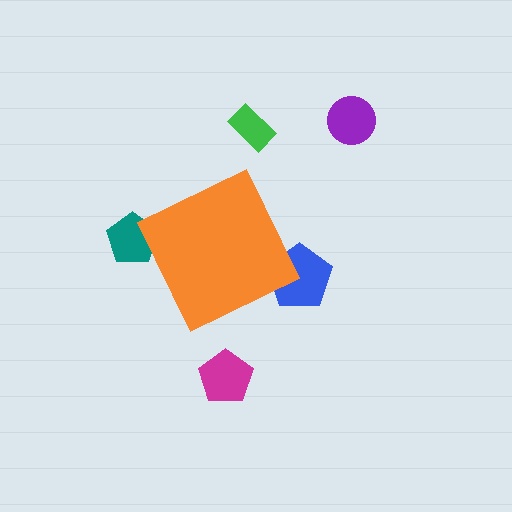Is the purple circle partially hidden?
No, the purple circle is fully visible.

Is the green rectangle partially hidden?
No, the green rectangle is fully visible.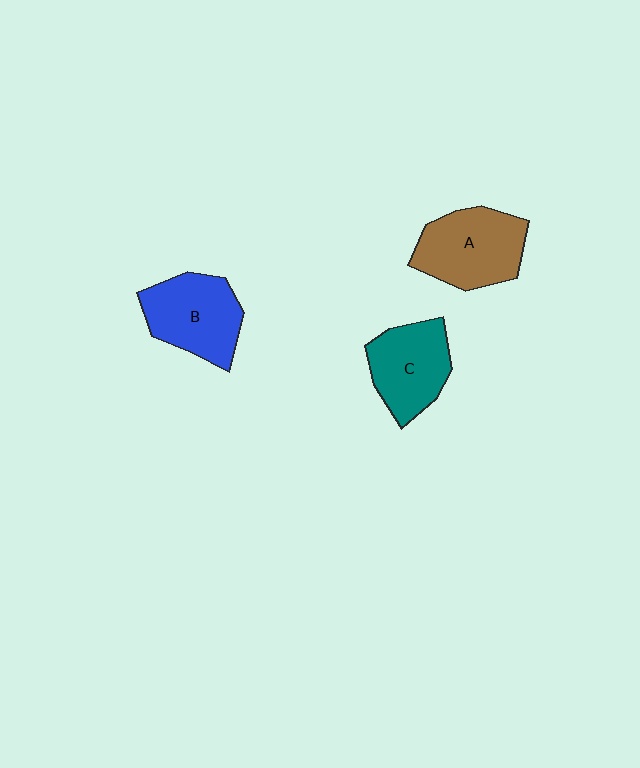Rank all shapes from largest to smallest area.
From largest to smallest: A (brown), B (blue), C (teal).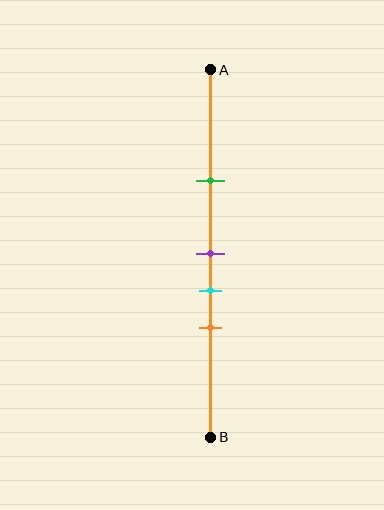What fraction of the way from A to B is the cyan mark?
The cyan mark is approximately 60% (0.6) of the way from A to B.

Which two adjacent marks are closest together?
The purple and cyan marks are the closest adjacent pair.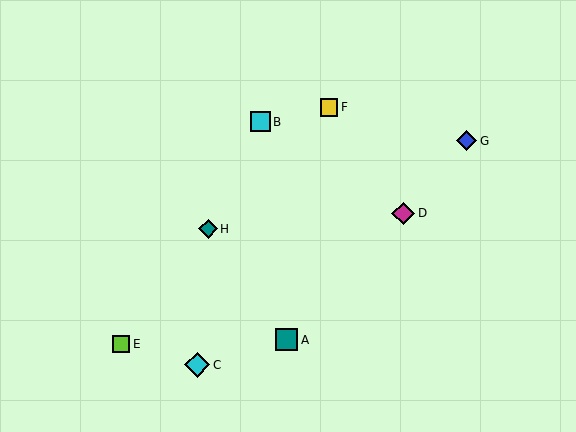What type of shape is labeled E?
Shape E is a lime square.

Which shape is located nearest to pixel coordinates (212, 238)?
The teal diamond (labeled H) at (208, 229) is nearest to that location.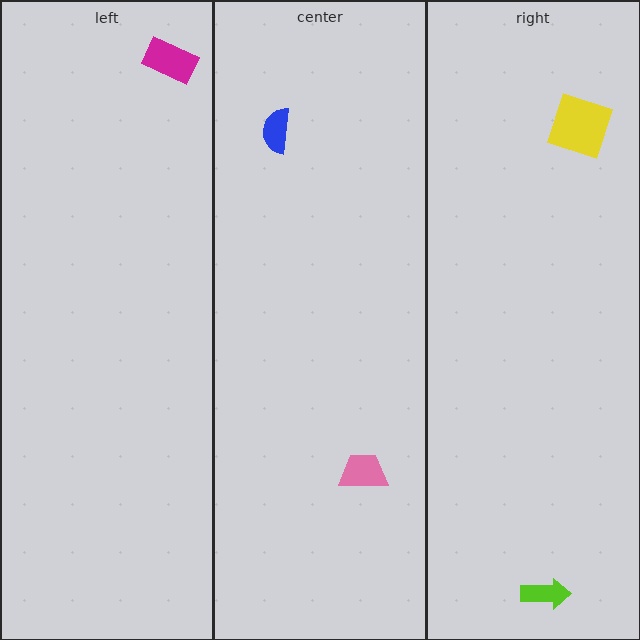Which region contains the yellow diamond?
The right region.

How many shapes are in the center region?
2.